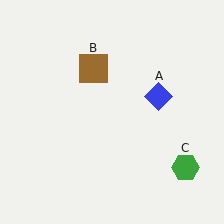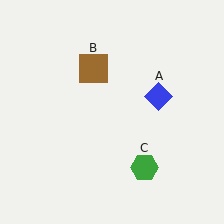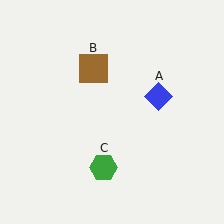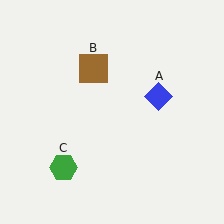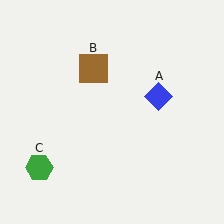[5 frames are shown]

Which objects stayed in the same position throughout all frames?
Blue diamond (object A) and brown square (object B) remained stationary.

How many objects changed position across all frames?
1 object changed position: green hexagon (object C).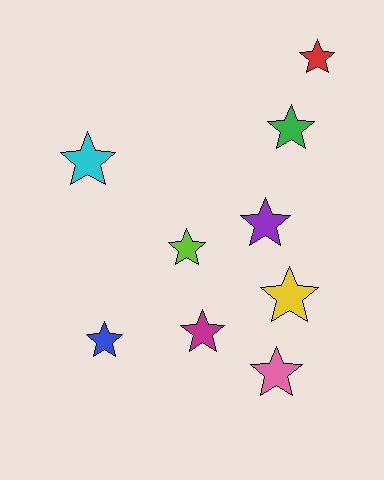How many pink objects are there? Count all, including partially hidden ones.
There is 1 pink object.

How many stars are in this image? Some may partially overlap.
There are 9 stars.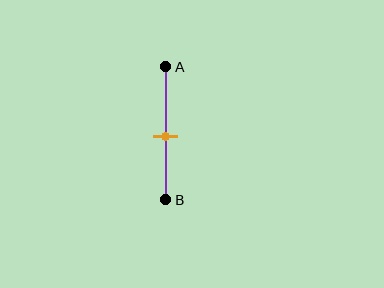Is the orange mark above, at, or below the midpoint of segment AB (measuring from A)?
The orange mark is approximately at the midpoint of segment AB.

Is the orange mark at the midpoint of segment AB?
Yes, the mark is approximately at the midpoint.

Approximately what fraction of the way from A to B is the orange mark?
The orange mark is approximately 50% of the way from A to B.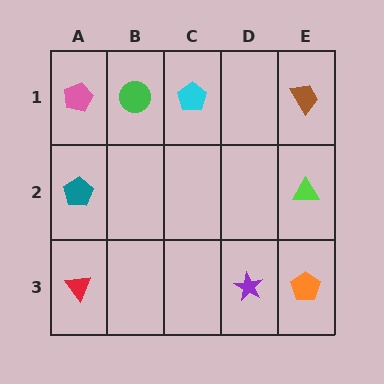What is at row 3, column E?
An orange pentagon.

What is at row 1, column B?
A green circle.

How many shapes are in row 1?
4 shapes.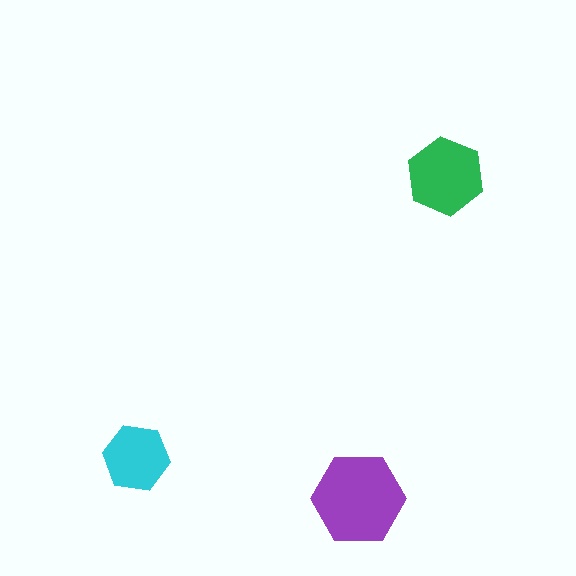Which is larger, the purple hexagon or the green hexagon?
The purple one.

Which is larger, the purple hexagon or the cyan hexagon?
The purple one.